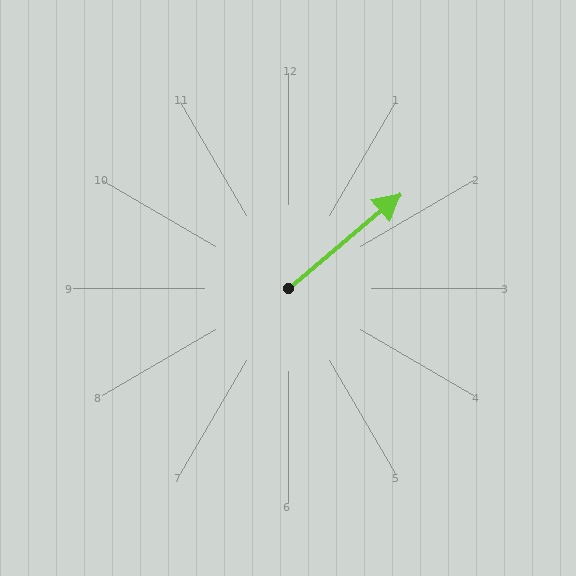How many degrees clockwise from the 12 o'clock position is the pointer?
Approximately 50 degrees.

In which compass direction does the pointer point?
Northeast.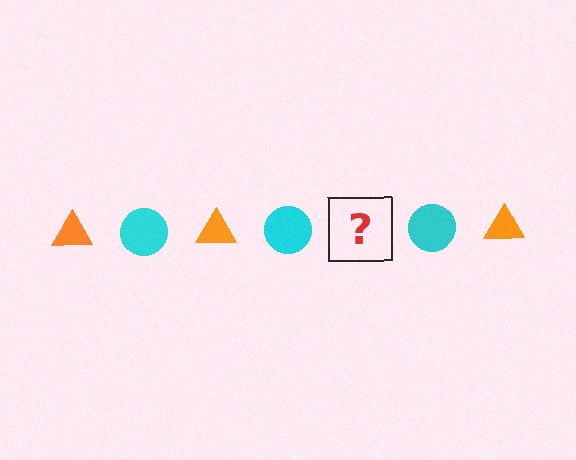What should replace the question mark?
The question mark should be replaced with an orange triangle.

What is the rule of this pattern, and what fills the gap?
The rule is that the pattern alternates between orange triangle and cyan circle. The gap should be filled with an orange triangle.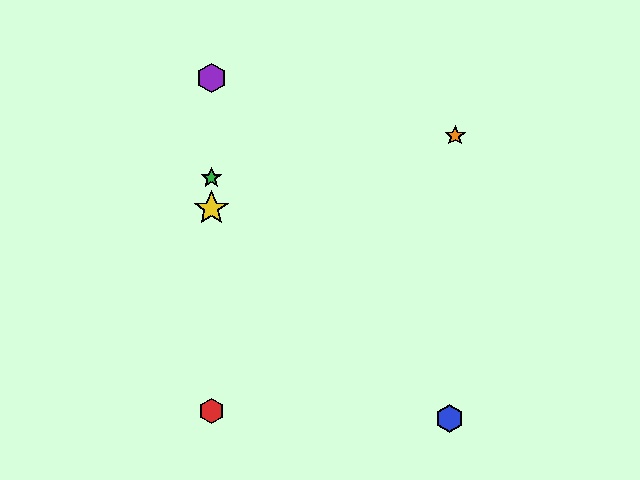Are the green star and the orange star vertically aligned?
No, the green star is at x≈211 and the orange star is at x≈455.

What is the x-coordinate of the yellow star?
The yellow star is at x≈211.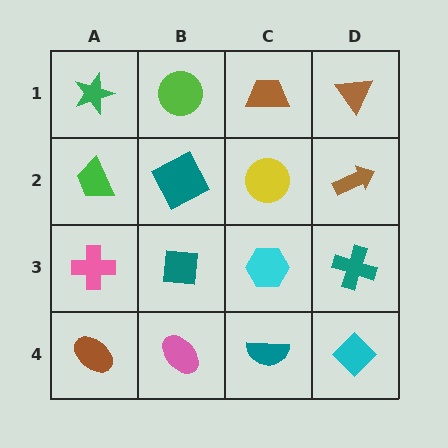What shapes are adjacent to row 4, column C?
A cyan hexagon (row 3, column C), a pink ellipse (row 4, column B), a cyan diamond (row 4, column D).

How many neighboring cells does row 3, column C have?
4.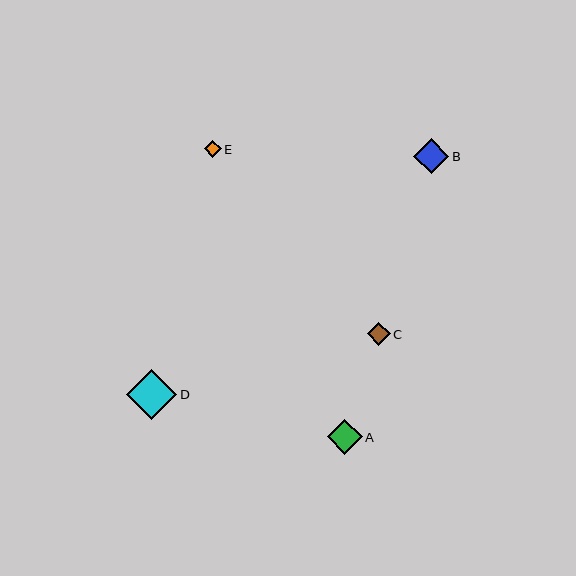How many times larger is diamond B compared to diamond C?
Diamond B is approximately 1.6 times the size of diamond C.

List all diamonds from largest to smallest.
From largest to smallest: D, A, B, C, E.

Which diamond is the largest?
Diamond D is the largest with a size of approximately 50 pixels.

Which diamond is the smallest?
Diamond E is the smallest with a size of approximately 17 pixels.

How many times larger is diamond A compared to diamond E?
Diamond A is approximately 2.0 times the size of diamond E.